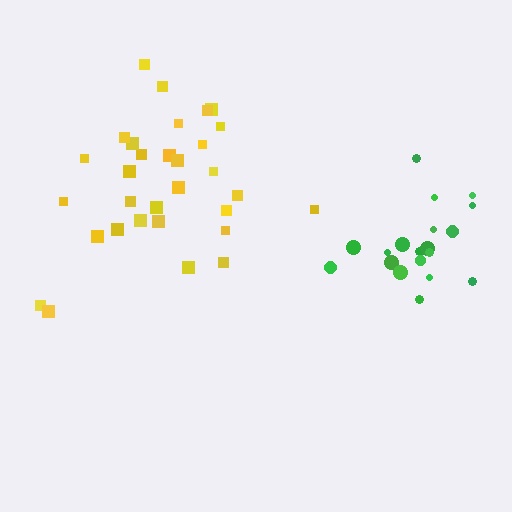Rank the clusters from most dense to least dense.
green, yellow.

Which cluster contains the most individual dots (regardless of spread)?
Yellow (31).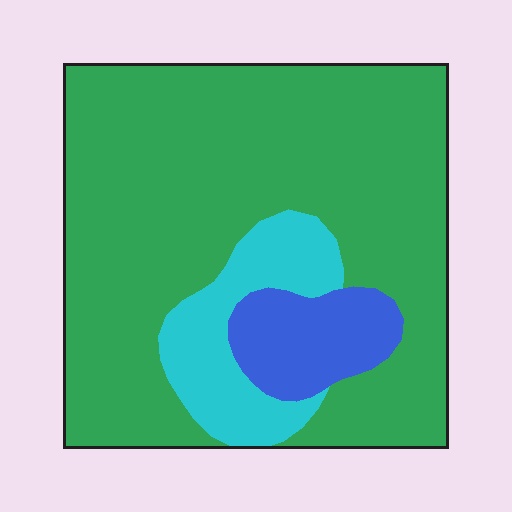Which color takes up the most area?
Green, at roughly 75%.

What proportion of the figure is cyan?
Cyan takes up about one eighth (1/8) of the figure.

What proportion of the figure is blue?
Blue takes up less than a sixth of the figure.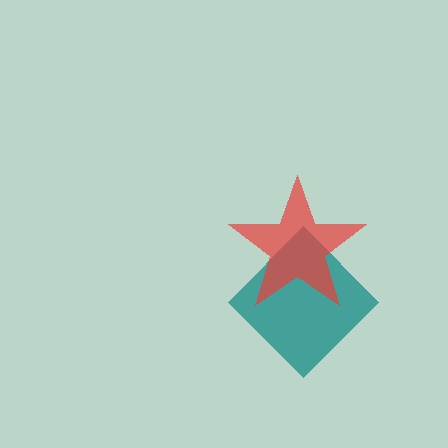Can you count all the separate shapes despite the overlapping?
Yes, there are 2 separate shapes.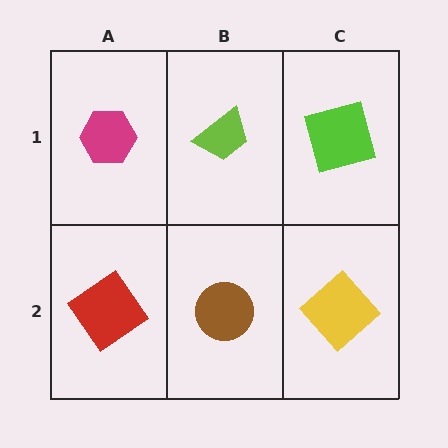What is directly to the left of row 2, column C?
A brown circle.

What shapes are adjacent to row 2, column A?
A magenta hexagon (row 1, column A), a brown circle (row 2, column B).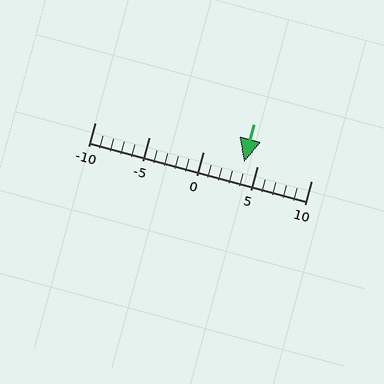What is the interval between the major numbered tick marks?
The major tick marks are spaced 5 units apart.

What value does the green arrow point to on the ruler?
The green arrow points to approximately 4.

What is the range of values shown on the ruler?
The ruler shows values from -10 to 10.